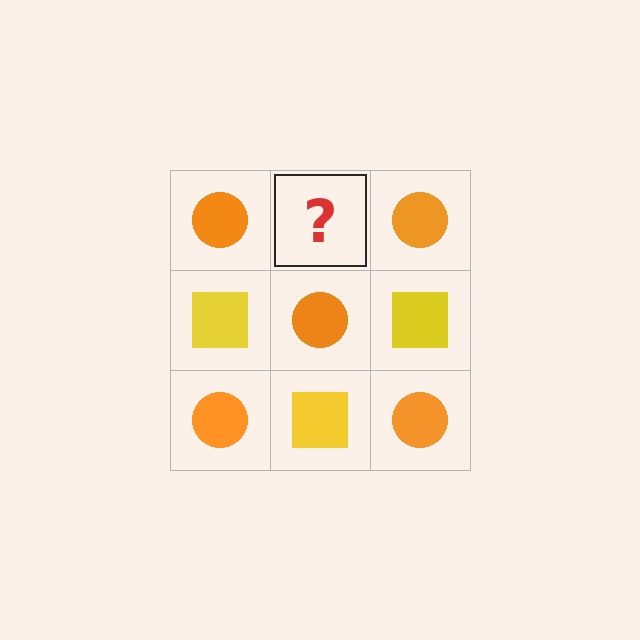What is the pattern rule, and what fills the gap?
The rule is that it alternates orange circle and yellow square in a checkerboard pattern. The gap should be filled with a yellow square.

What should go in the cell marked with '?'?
The missing cell should contain a yellow square.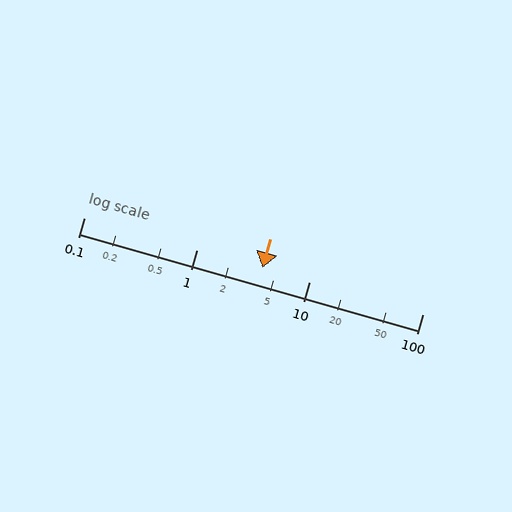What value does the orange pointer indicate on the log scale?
The pointer indicates approximately 3.8.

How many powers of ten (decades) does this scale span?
The scale spans 3 decades, from 0.1 to 100.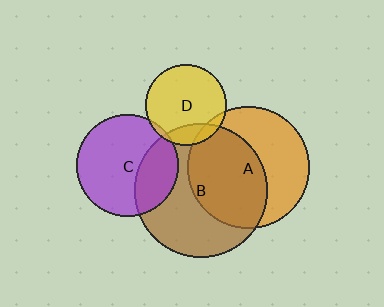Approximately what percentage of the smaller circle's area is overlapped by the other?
Approximately 30%.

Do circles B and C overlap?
Yes.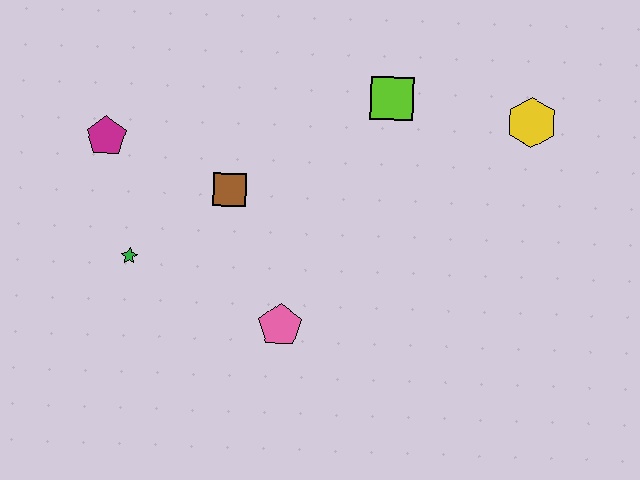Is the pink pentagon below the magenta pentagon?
Yes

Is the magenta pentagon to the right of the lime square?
No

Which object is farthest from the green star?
The yellow hexagon is farthest from the green star.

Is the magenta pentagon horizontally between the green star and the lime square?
No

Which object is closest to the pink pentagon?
The brown square is closest to the pink pentagon.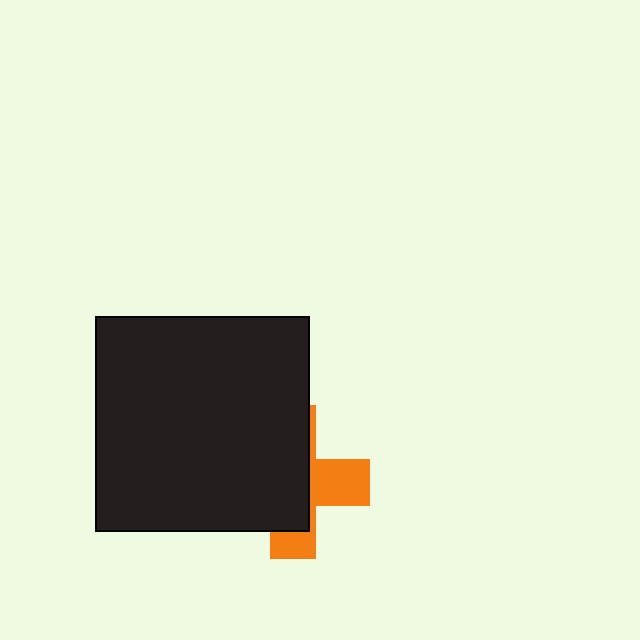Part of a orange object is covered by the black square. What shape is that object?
It is a cross.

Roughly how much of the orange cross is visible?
A small part of it is visible (roughly 38%).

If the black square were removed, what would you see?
You would see the complete orange cross.